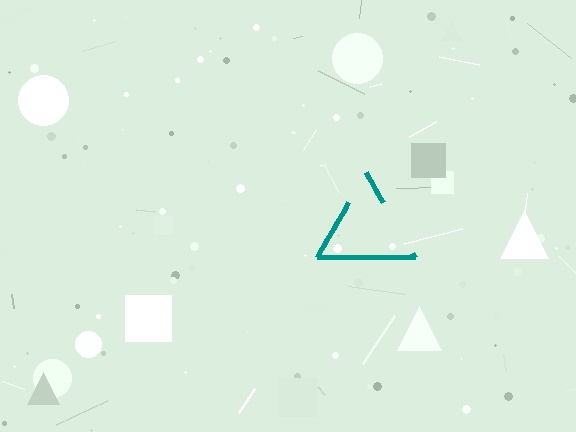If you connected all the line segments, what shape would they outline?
They would outline a triangle.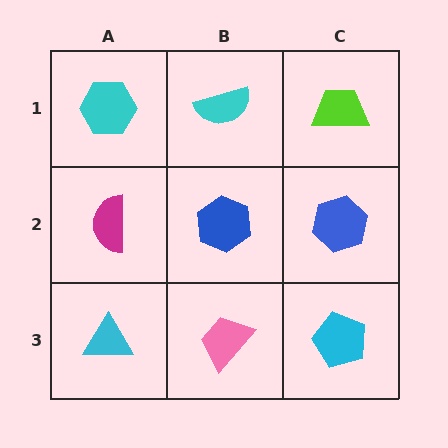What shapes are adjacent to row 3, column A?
A magenta semicircle (row 2, column A), a pink trapezoid (row 3, column B).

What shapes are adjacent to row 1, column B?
A blue hexagon (row 2, column B), a cyan hexagon (row 1, column A), a lime trapezoid (row 1, column C).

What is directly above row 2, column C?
A lime trapezoid.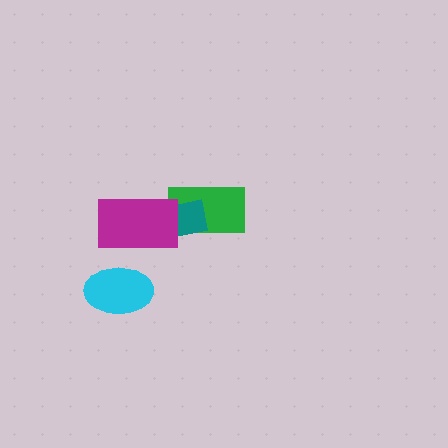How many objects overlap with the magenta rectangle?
2 objects overlap with the magenta rectangle.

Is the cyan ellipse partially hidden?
No, no other shape covers it.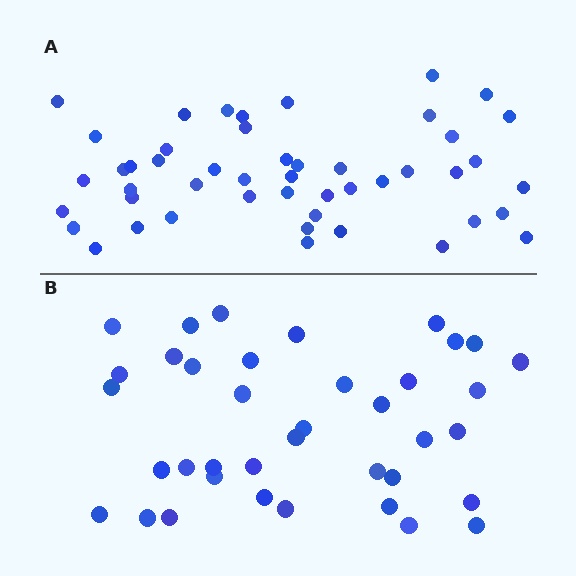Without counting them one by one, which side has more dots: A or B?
Region A (the top region) has more dots.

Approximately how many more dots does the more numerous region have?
Region A has roughly 10 or so more dots than region B.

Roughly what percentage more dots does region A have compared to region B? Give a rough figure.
About 25% more.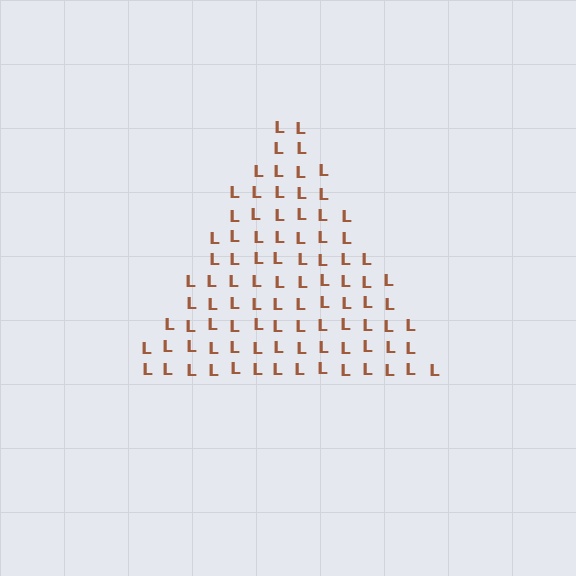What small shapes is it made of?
It is made of small letter L's.